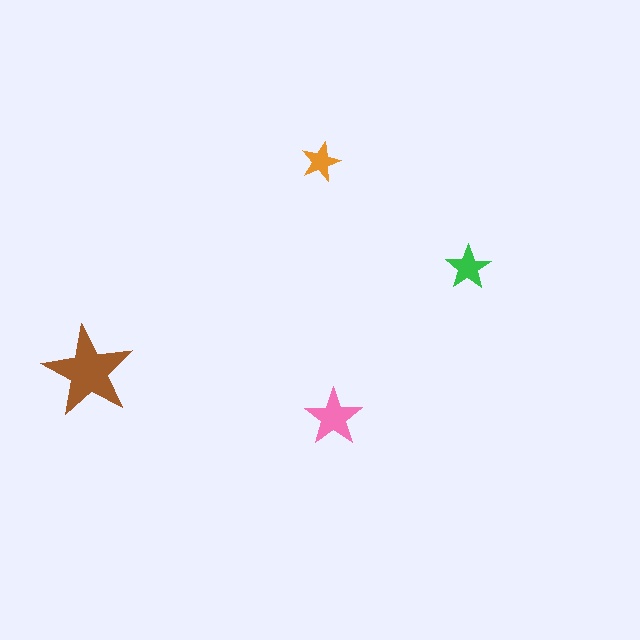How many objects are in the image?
There are 4 objects in the image.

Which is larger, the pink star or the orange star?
The pink one.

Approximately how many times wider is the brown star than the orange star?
About 2.5 times wider.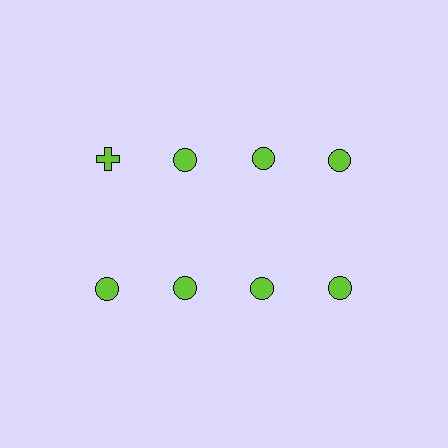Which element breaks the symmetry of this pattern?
The lime cross in the top row, leftmost column breaks the symmetry. All other shapes are lime circles.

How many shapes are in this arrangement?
There are 8 shapes arranged in a grid pattern.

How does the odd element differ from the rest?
It has a different shape: cross instead of circle.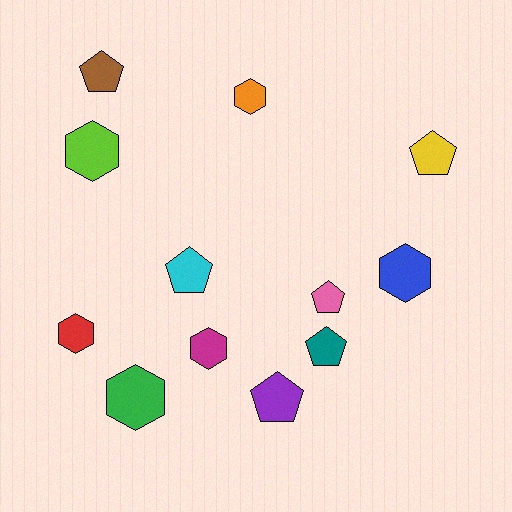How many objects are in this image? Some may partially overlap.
There are 12 objects.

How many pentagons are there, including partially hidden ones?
There are 6 pentagons.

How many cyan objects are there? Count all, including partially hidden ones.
There is 1 cyan object.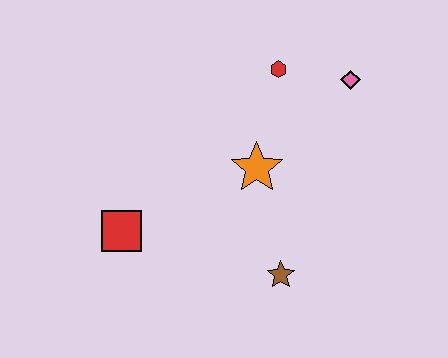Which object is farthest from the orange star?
The red square is farthest from the orange star.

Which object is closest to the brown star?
The orange star is closest to the brown star.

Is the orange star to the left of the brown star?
Yes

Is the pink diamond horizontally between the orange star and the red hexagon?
No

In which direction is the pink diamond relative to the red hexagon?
The pink diamond is to the right of the red hexagon.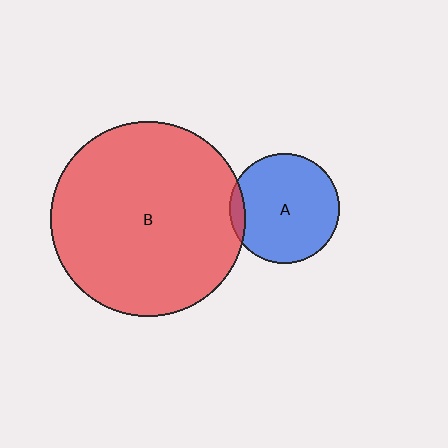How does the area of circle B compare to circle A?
Approximately 3.2 times.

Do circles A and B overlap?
Yes.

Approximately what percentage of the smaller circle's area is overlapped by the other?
Approximately 5%.